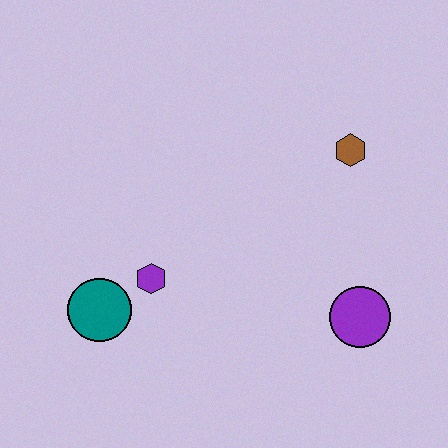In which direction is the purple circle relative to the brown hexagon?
The purple circle is below the brown hexagon.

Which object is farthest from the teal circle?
The brown hexagon is farthest from the teal circle.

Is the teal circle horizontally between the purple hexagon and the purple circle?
No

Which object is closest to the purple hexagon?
The teal circle is closest to the purple hexagon.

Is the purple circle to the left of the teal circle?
No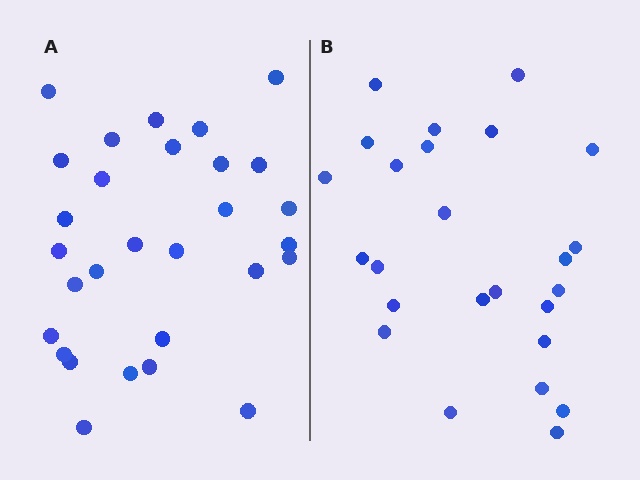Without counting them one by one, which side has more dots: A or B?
Region A (the left region) has more dots.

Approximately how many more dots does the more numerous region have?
Region A has about 4 more dots than region B.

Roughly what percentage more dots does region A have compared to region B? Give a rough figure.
About 15% more.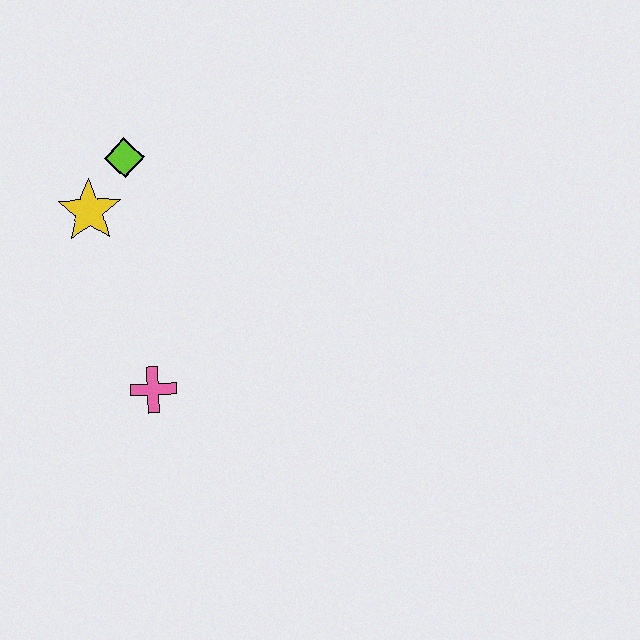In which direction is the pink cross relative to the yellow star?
The pink cross is below the yellow star.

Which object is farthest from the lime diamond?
The pink cross is farthest from the lime diamond.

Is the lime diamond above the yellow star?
Yes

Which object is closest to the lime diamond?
The yellow star is closest to the lime diamond.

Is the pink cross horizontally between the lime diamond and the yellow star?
No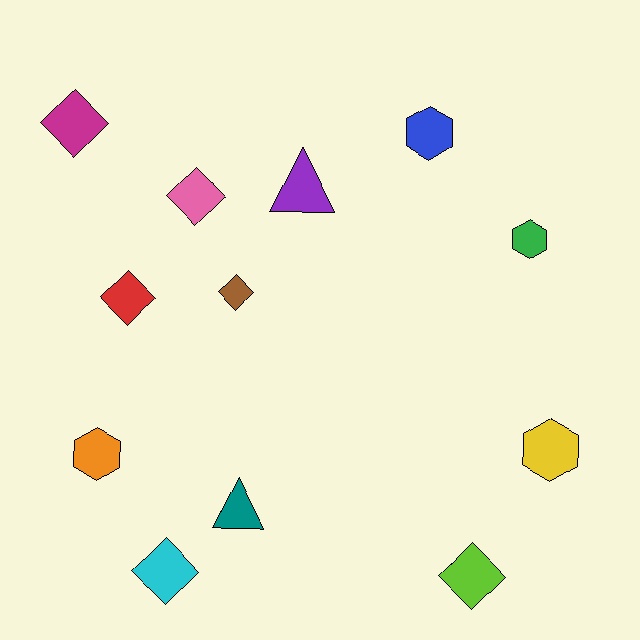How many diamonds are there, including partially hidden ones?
There are 6 diamonds.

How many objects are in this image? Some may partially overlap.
There are 12 objects.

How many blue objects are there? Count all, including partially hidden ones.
There is 1 blue object.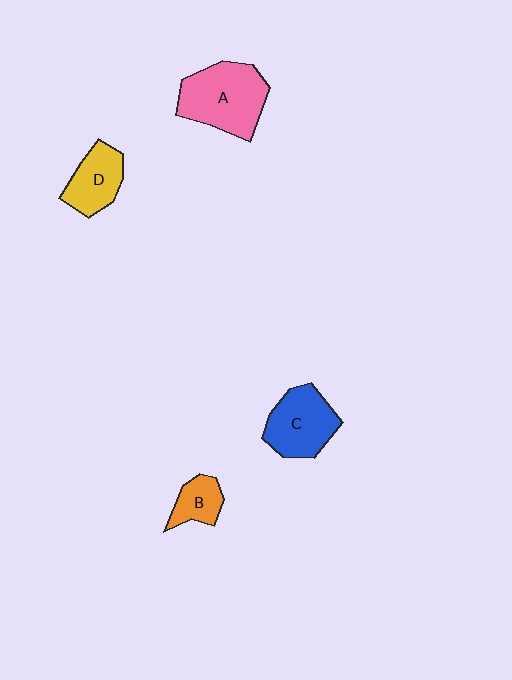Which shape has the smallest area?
Shape B (orange).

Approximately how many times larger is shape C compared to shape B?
Approximately 1.9 times.